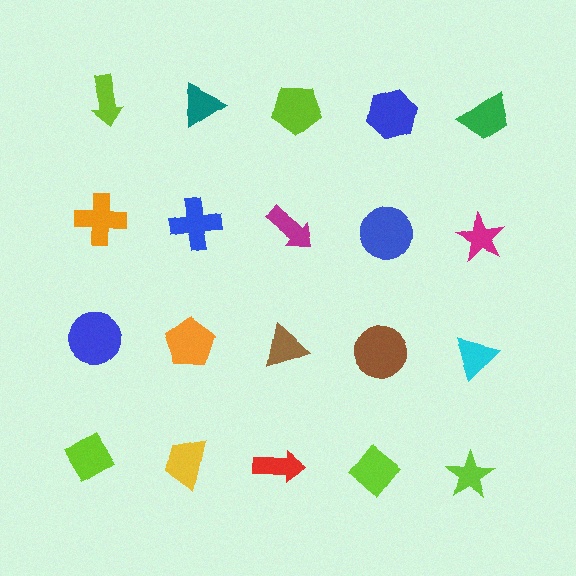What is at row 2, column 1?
An orange cross.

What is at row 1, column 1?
A lime arrow.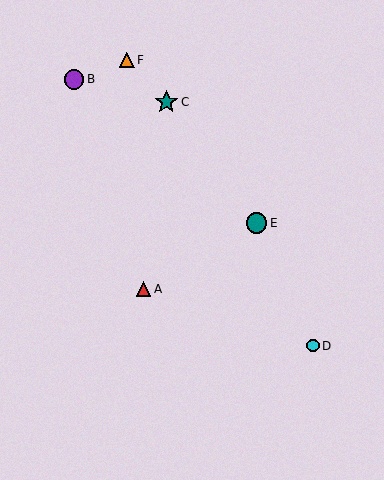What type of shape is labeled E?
Shape E is a teal circle.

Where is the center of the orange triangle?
The center of the orange triangle is at (127, 60).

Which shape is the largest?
The teal star (labeled C) is the largest.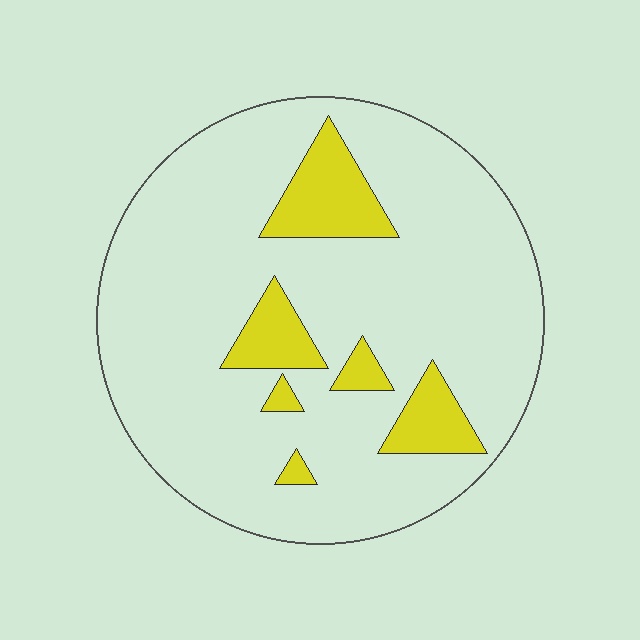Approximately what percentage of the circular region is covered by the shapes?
Approximately 15%.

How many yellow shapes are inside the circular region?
6.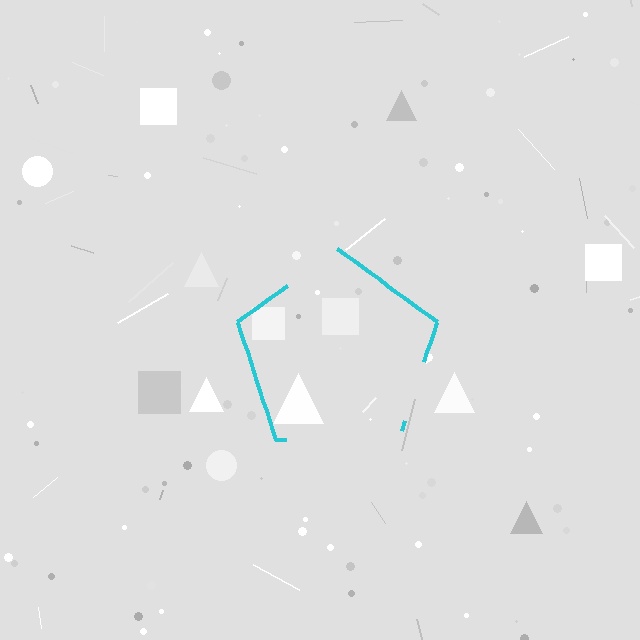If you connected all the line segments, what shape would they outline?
They would outline a pentagon.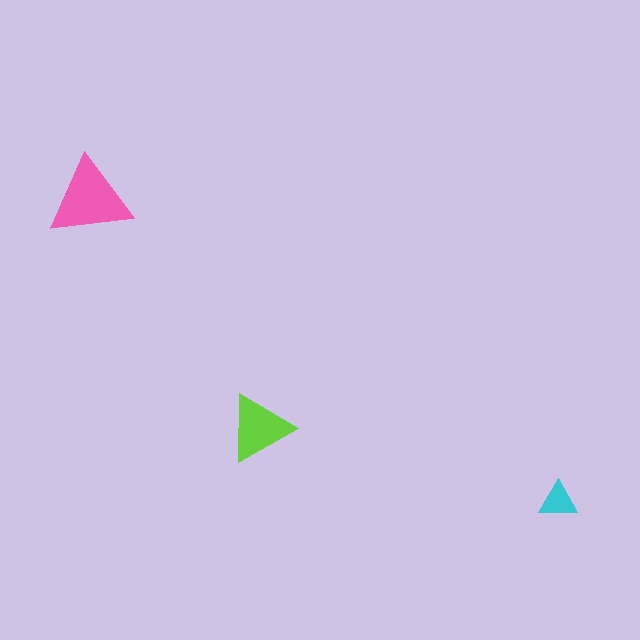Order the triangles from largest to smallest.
the pink one, the lime one, the cyan one.